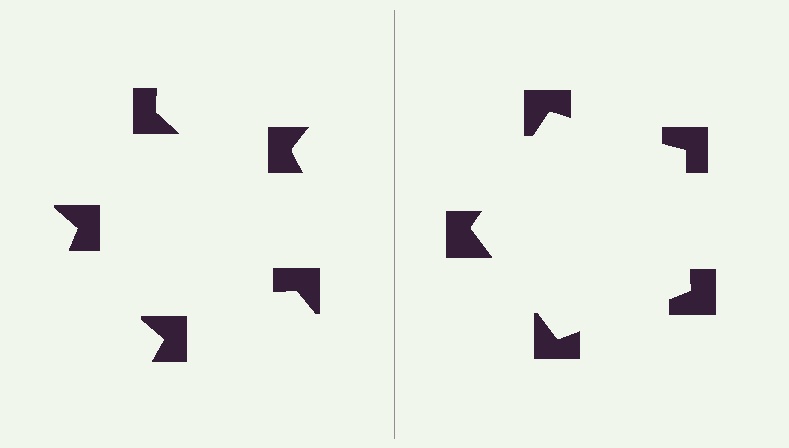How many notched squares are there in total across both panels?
10 — 5 on each side.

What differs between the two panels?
The notched squares are positioned identically on both sides; only the wedge orientations differ. On the right they align to a pentagon; on the left they are misaligned.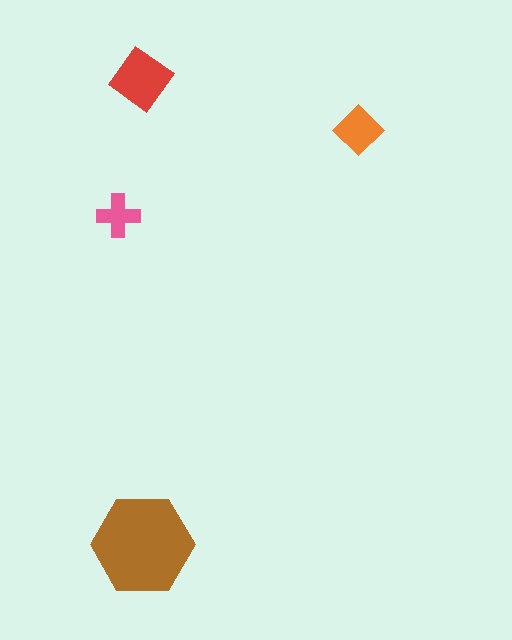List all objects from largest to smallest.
The brown hexagon, the red diamond, the orange diamond, the pink cross.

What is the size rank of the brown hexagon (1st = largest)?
1st.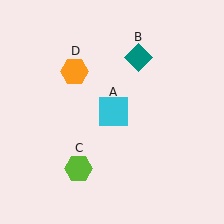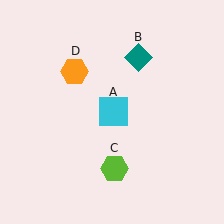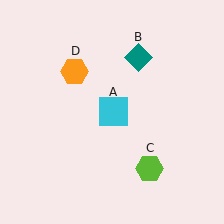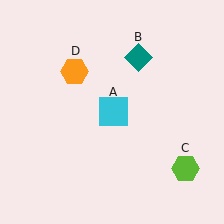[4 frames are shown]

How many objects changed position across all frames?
1 object changed position: lime hexagon (object C).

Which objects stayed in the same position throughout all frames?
Cyan square (object A) and teal diamond (object B) and orange hexagon (object D) remained stationary.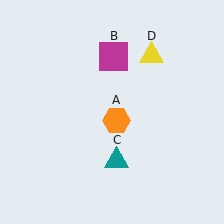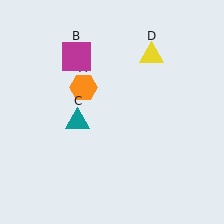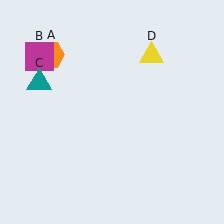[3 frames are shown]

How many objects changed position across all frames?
3 objects changed position: orange hexagon (object A), magenta square (object B), teal triangle (object C).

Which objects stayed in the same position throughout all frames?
Yellow triangle (object D) remained stationary.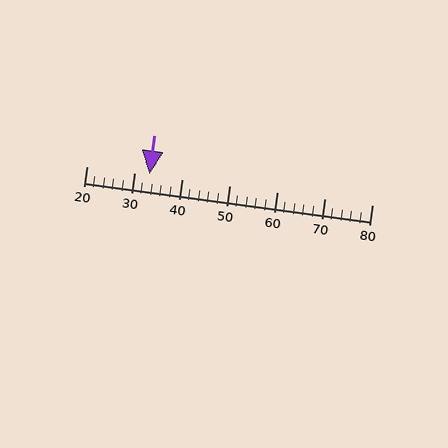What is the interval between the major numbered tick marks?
The major tick marks are spaced 10 units apart.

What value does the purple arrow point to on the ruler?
The purple arrow points to approximately 33.